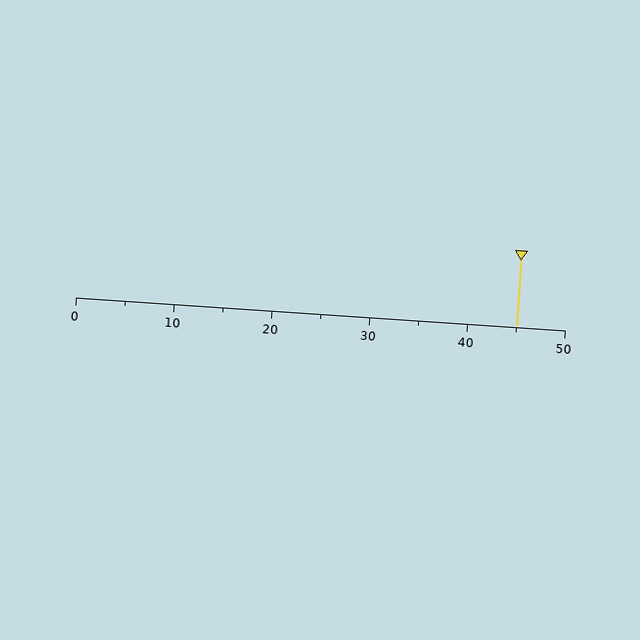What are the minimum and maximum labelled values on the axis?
The axis runs from 0 to 50.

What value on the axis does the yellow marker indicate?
The marker indicates approximately 45.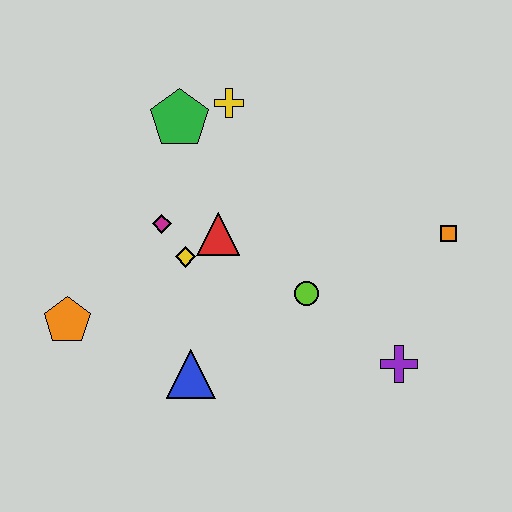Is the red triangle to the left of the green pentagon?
No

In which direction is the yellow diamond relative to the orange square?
The yellow diamond is to the left of the orange square.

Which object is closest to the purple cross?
The lime circle is closest to the purple cross.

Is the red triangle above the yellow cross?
No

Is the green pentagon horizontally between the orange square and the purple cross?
No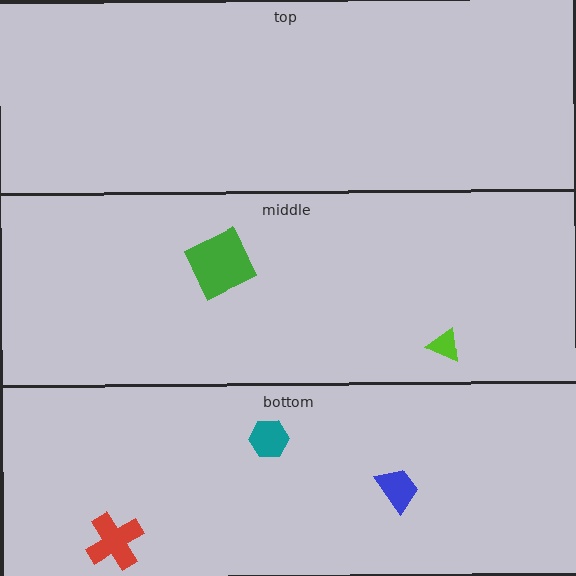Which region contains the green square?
The middle region.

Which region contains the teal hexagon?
The bottom region.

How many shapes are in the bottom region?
3.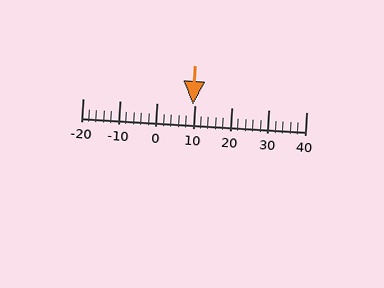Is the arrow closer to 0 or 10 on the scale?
The arrow is closer to 10.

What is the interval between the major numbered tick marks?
The major tick marks are spaced 10 units apart.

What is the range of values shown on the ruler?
The ruler shows values from -20 to 40.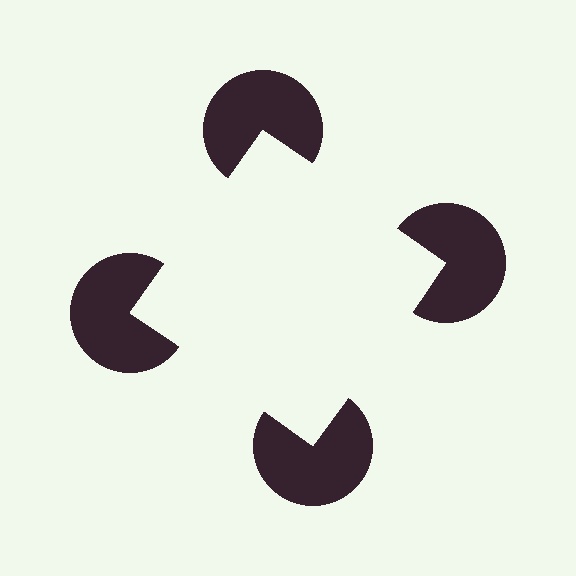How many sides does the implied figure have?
4 sides.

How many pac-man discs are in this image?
There are 4 — one at each vertex of the illusory square.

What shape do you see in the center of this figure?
An illusory square — its edges are inferred from the aligned wedge cuts in the pac-man discs, not physically drawn.